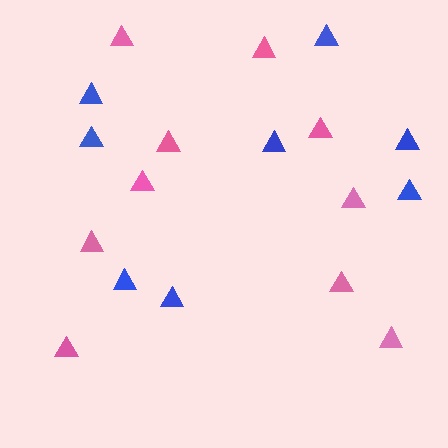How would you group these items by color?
There are 2 groups: one group of pink triangles (10) and one group of blue triangles (8).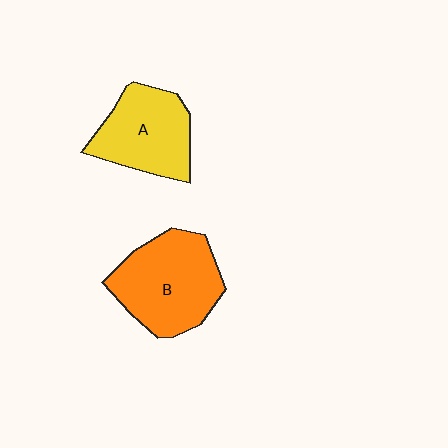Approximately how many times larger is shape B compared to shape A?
Approximately 1.2 times.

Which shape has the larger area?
Shape B (orange).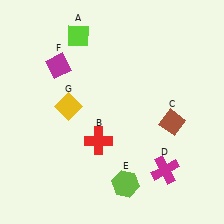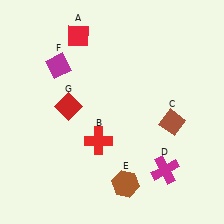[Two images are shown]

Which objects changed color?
A changed from lime to red. E changed from lime to brown. G changed from yellow to red.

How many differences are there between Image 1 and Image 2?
There are 3 differences between the two images.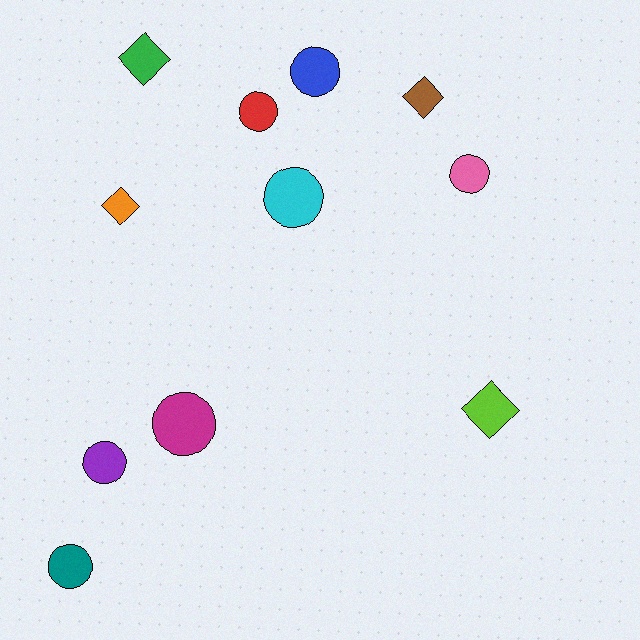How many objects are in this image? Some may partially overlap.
There are 11 objects.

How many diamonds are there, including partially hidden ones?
There are 4 diamonds.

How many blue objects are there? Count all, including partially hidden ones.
There is 1 blue object.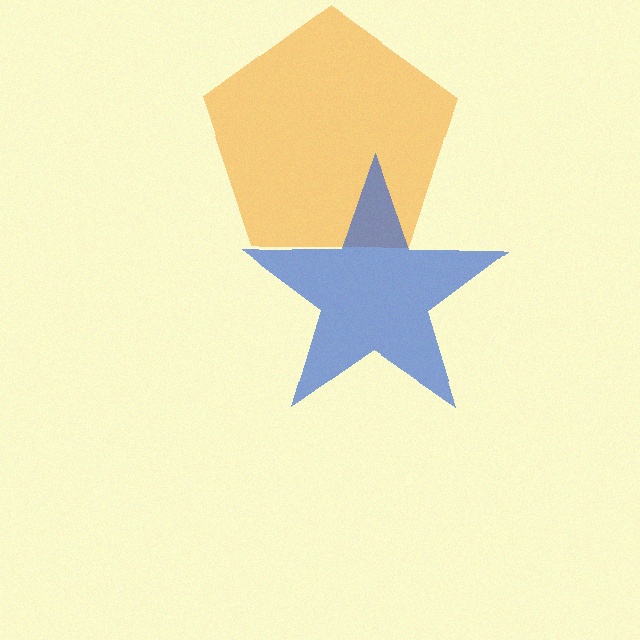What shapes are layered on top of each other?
The layered shapes are: an orange pentagon, a blue star.